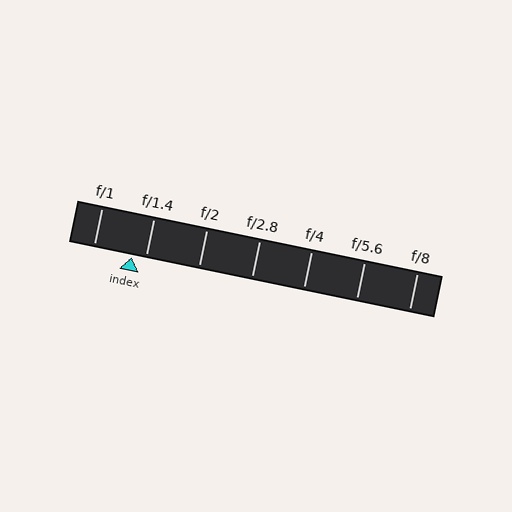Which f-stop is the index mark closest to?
The index mark is closest to f/1.4.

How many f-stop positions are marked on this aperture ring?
There are 7 f-stop positions marked.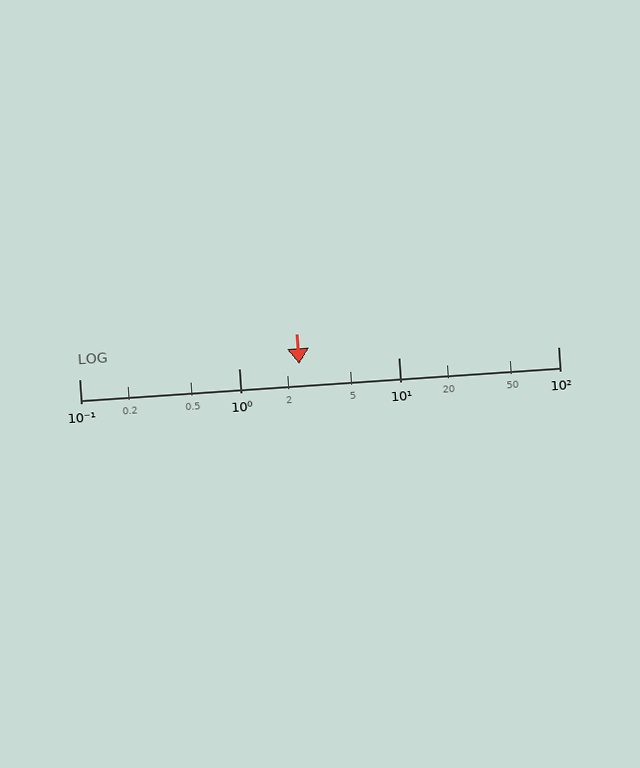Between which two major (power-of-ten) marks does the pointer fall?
The pointer is between 1 and 10.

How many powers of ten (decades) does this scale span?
The scale spans 3 decades, from 0.1 to 100.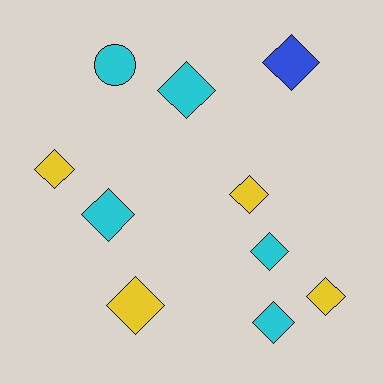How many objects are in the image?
There are 10 objects.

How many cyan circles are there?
There is 1 cyan circle.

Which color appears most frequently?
Cyan, with 5 objects.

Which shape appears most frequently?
Diamond, with 9 objects.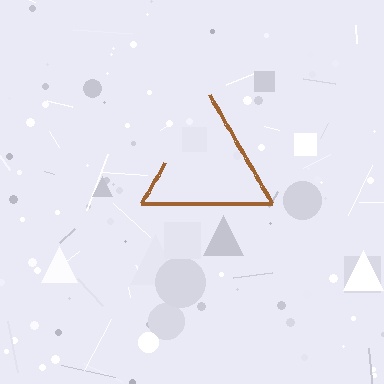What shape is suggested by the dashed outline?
The dashed outline suggests a triangle.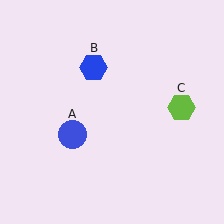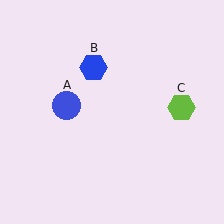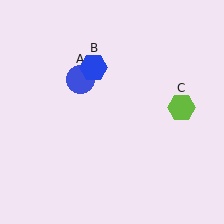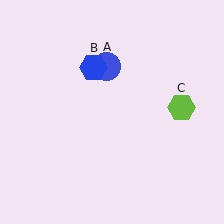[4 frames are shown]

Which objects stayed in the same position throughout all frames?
Blue hexagon (object B) and lime hexagon (object C) remained stationary.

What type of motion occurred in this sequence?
The blue circle (object A) rotated clockwise around the center of the scene.